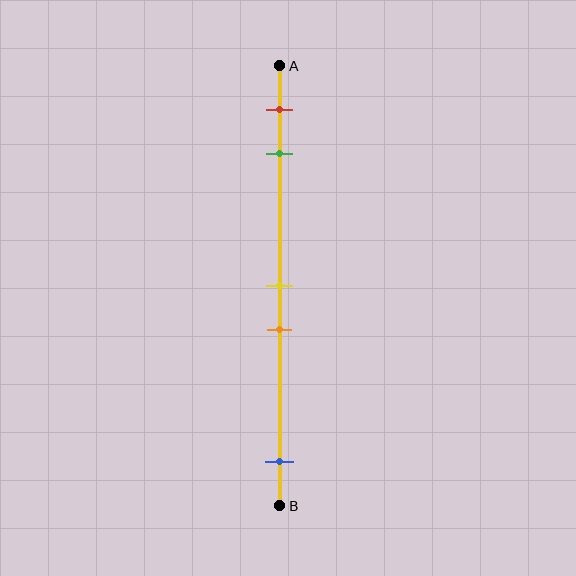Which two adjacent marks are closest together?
The yellow and orange marks are the closest adjacent pair.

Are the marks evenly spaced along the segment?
No, the marks are not evenly spaced.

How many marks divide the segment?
There are 5 marks dividing the segment.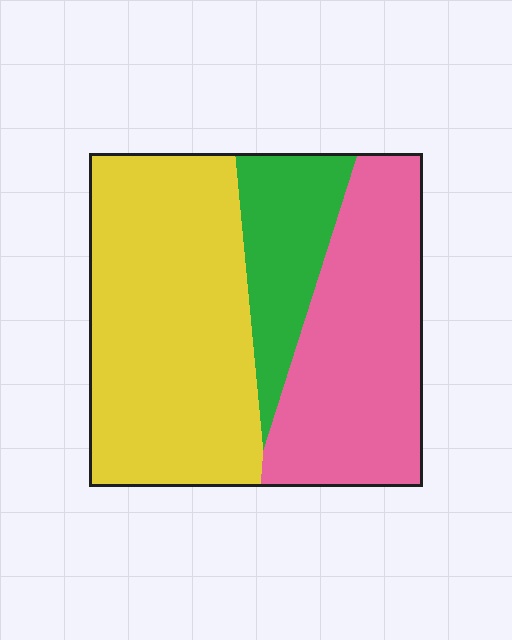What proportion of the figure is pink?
Pink covers 35% of the figure.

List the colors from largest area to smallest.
From largest to smallest: yellow, pink, green.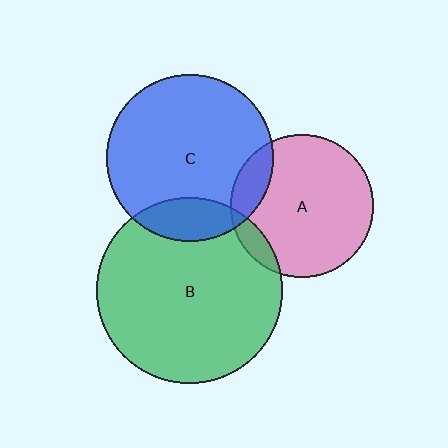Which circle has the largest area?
Circle B (green).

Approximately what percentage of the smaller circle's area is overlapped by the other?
Approximately 15%.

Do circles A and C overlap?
Yes.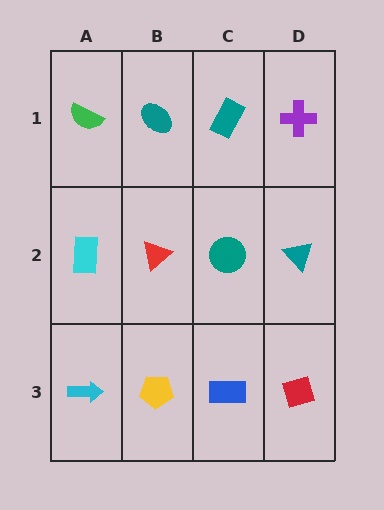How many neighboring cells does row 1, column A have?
2.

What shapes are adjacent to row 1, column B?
A red triangle (row 2, column B), a green semicircle (row 1, column A), a teal rectangle (row 1, column C).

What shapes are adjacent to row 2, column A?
A green semicircle (row 1, column A), a cyan arrow (row 3, column A), a red triangle (row 2, column B).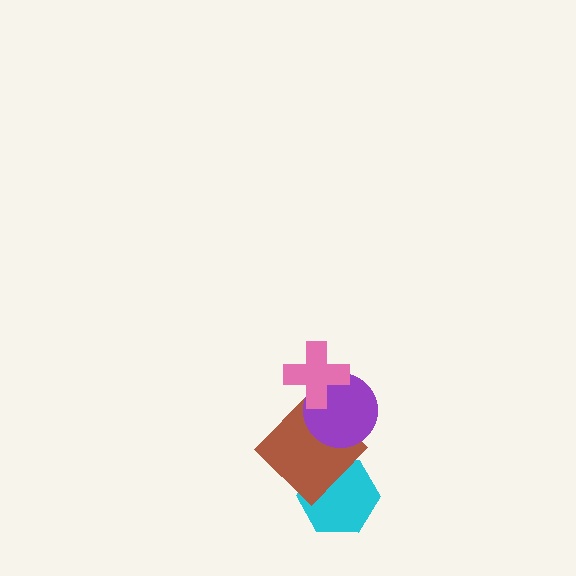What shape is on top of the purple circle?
The pink cross is on top of the purple circle.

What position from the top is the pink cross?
The pink cross is 1st from the top.